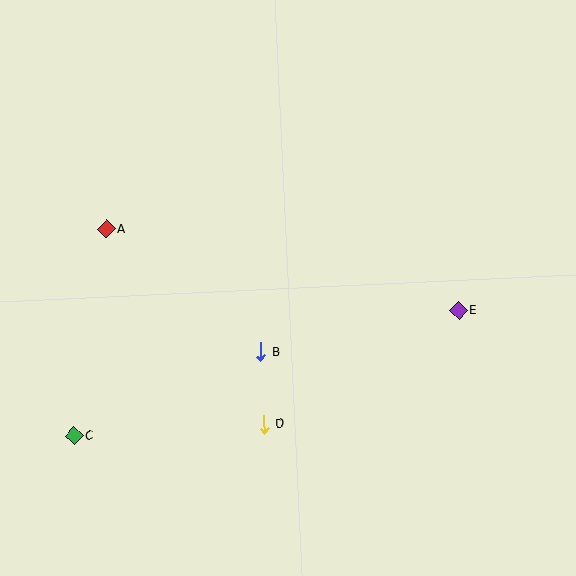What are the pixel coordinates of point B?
Point B is at (261, 352).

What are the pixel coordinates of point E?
Point E is at (459, 311).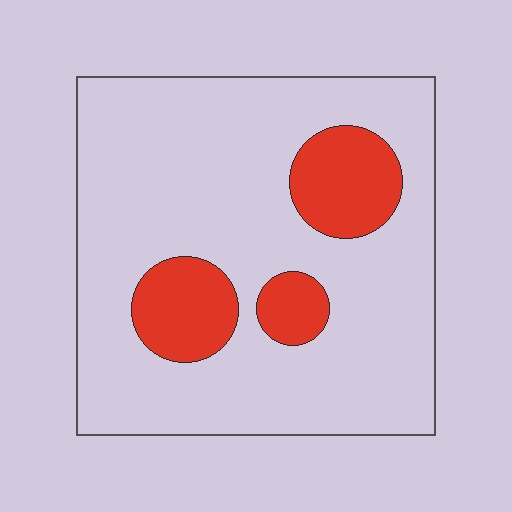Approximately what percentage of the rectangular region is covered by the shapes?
Approximately 20%.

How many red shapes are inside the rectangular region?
3.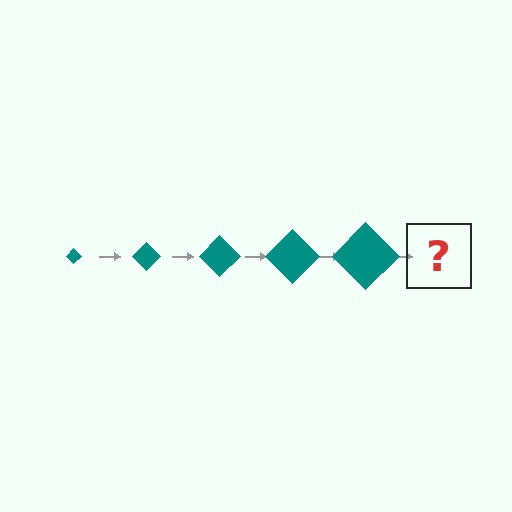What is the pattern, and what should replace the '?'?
The pattern is that the diamond gets progressively larger each step. The '?' should be a teal diamond, larger than the previous one.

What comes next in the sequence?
The next element should be a teal diamond, larger than the previous one.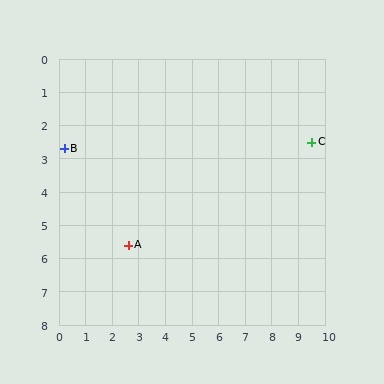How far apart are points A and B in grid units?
Points A and B are about 3.8 grid units apart.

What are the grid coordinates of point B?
Point B is at approximately (0.2, 2.7).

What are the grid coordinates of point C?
Point C is at approximately (9.5, 2.5).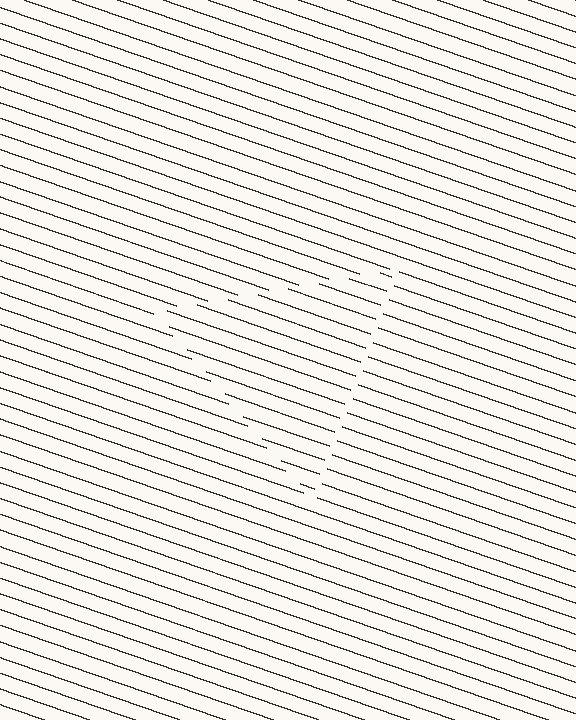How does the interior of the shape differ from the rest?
The interior of the shape contains the same grating, shifted by half a period — the contour is defined by the phase discontinuity where line-ends from the inner and outer gratings abut.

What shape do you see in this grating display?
An illusory triangle. The interior of the shape contains the same grating, shifted by half a period — the contour is defined by the phase discontinuity where line-ends from the inner and outer gratings abut.